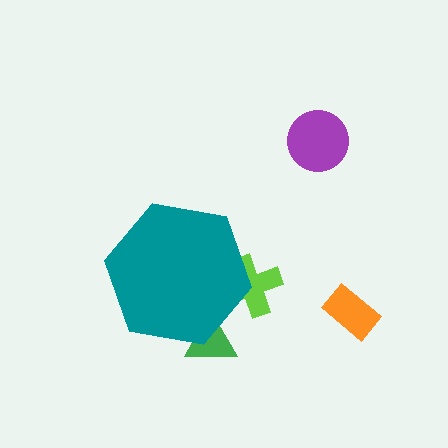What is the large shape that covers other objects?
A teal hexagon.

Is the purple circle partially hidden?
No, the purple circle is fully visible.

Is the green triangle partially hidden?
Yes, the green triangle is partially hidden behind the teal hexagon.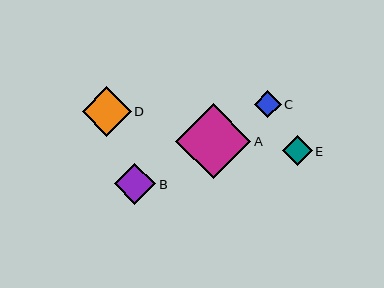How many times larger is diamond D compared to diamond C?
Diamond D is approximately 1.8 times the size of diamond C.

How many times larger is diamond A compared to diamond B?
Diamond A is approximately 1.8 times the size of diamond B.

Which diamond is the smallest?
Diamond C is the smallest with a size of approximately 27 pixels.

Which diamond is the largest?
Diamond A is the largest with a size of approximately 75 pixels.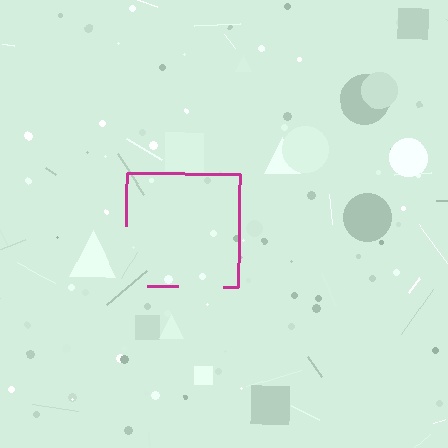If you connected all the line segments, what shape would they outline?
They would outline a square.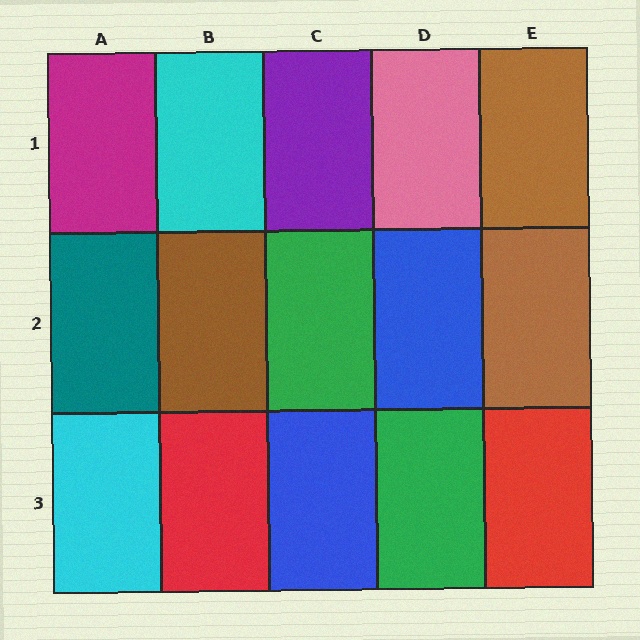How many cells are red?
2 cells are red.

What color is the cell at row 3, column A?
Cyan.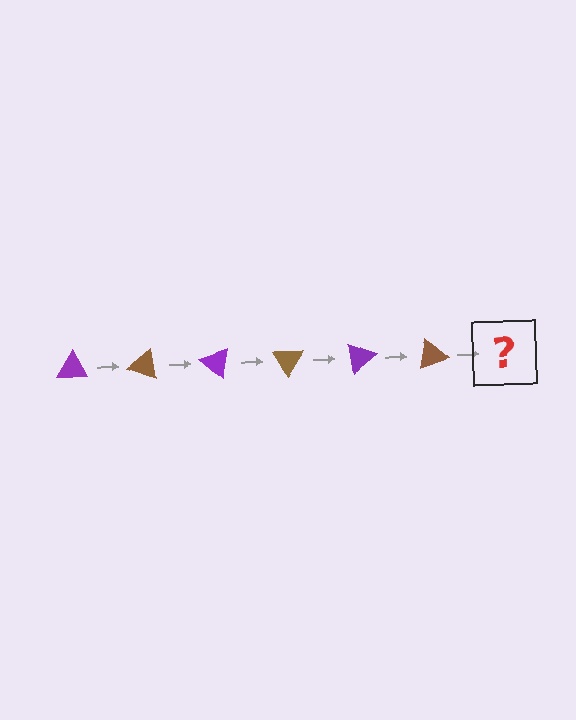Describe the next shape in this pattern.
It should be a purple triangle, rotated 120 degrees from the start.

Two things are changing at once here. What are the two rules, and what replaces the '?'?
The two rules are that it rotates 20 degrees each step and the color cycles through purple and brown. The '?' should be a purple triangle, rotated 120 degrees from the start.